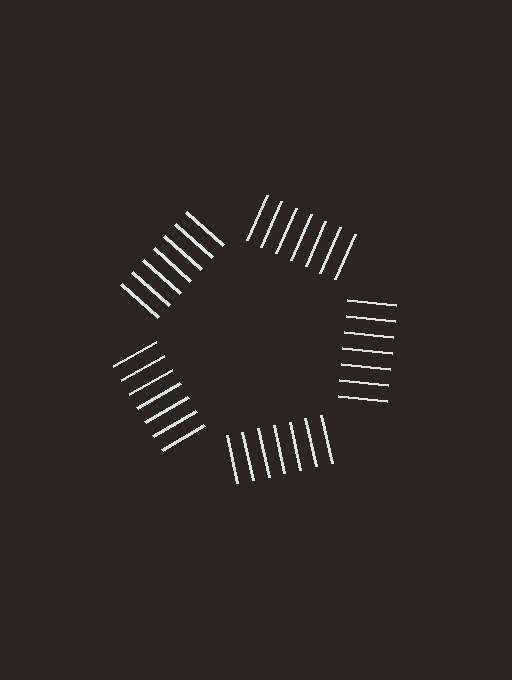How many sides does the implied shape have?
5 sides — the line-ends trace a pentagon.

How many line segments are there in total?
35 — 7 along each of the 5 edges.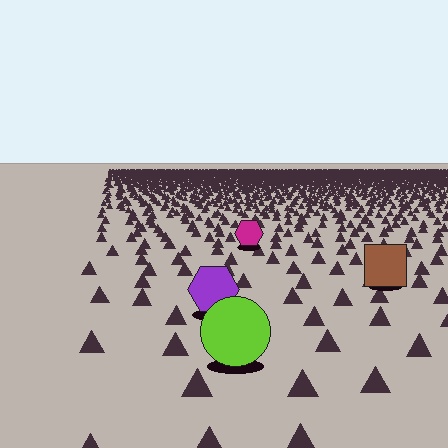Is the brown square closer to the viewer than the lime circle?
No. The lime circle is closer — you can tell from the texture gradient: the ground texture is coarser near it.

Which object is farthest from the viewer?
The magenta hexagon is farthest from the viewer. It appears smaller and the ground texture around it is denser.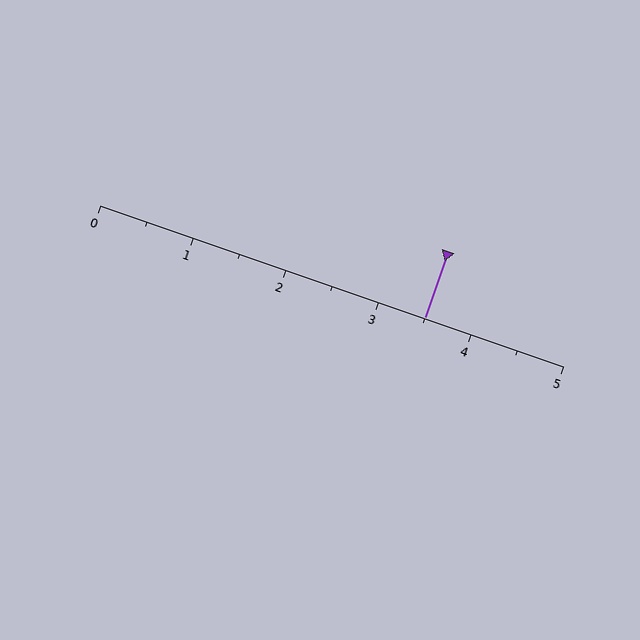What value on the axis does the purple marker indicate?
The marker indicates approximately 3.5.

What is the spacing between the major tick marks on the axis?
The major ticks are spaced 1 apart.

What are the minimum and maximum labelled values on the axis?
The axis runs from 0 to 5.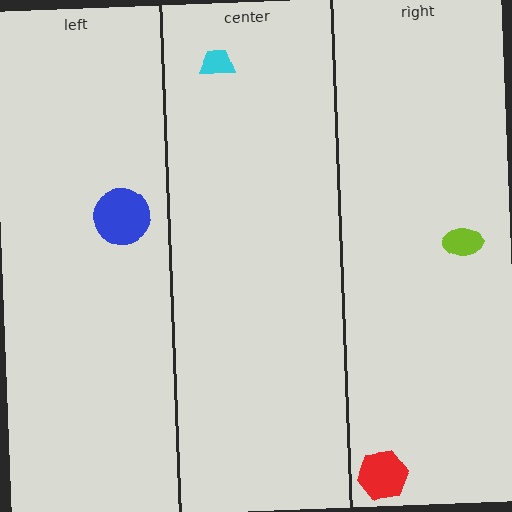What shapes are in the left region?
The blue circle.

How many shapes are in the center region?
1.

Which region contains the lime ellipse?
The right region.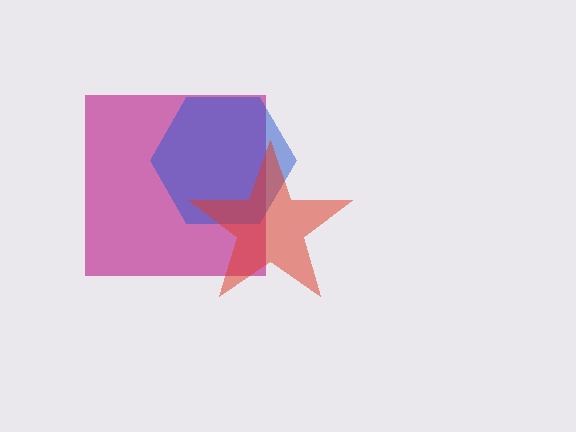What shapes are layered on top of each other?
The layered shapes are: a magenta square, a blue hexagon, a red star.